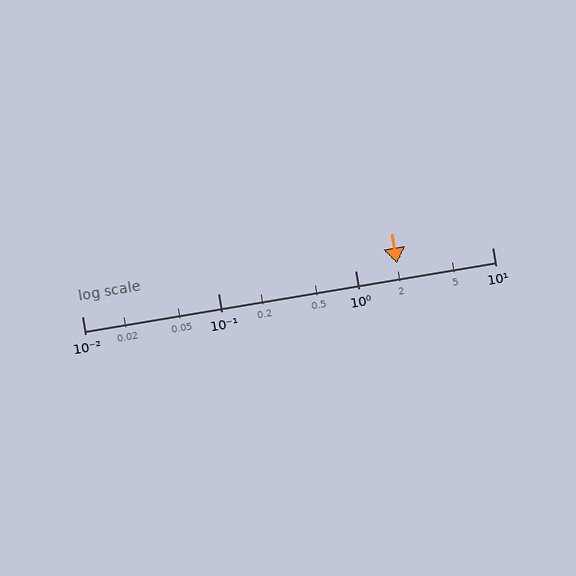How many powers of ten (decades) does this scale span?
The scale spans 3 decades, from 0.01 to 10.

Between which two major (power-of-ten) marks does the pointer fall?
The pointer is between 1 and 10.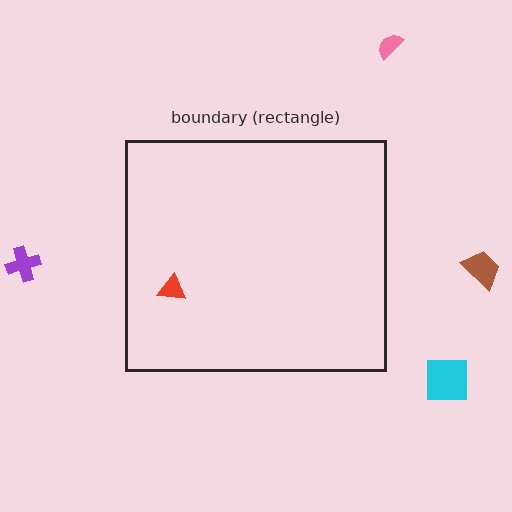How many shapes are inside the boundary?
1 inside, 4 outside.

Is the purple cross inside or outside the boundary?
Outside.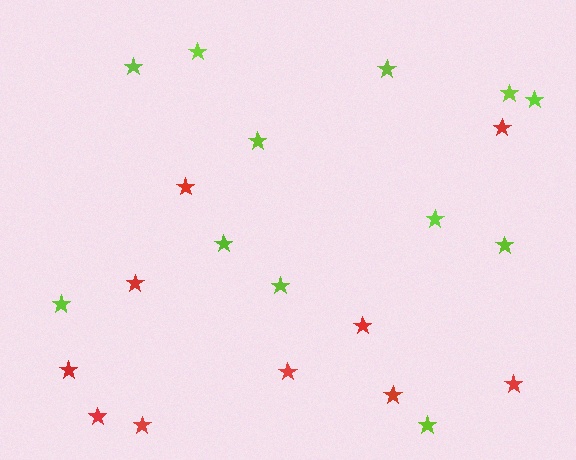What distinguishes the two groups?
There are 2 groups: one group of red stars (10) and one group of lime stars (12).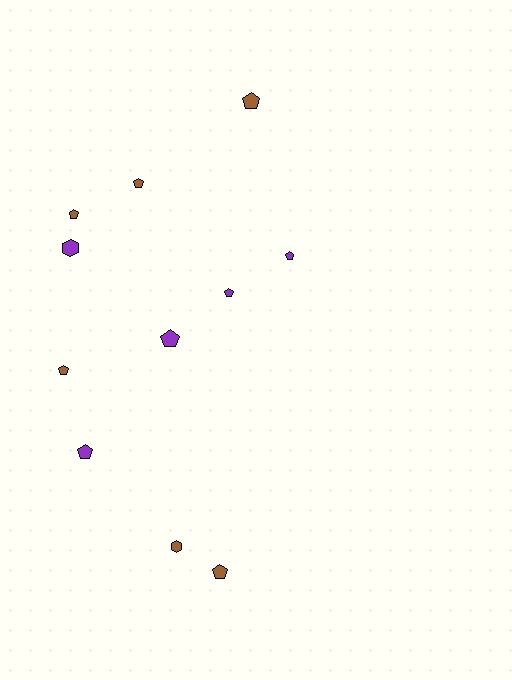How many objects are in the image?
There are 11 objects.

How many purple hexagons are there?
There is 1 purple hexagon.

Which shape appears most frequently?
Pentagon, with 9 objects.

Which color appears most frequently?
Brown, with 6 objects.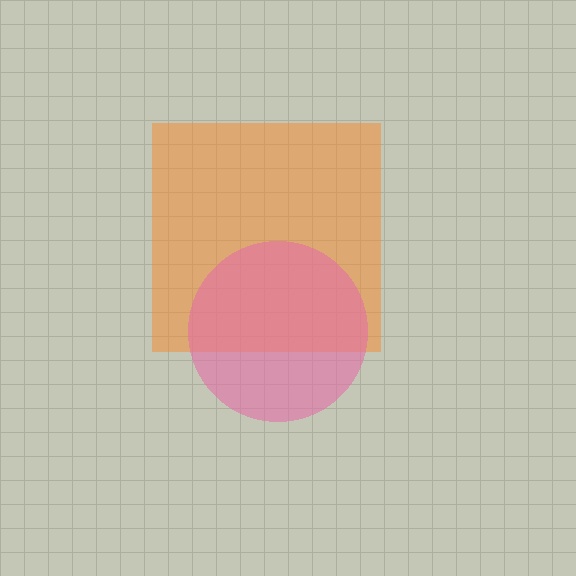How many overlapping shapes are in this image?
There are 2 overlapping shapes in the image.